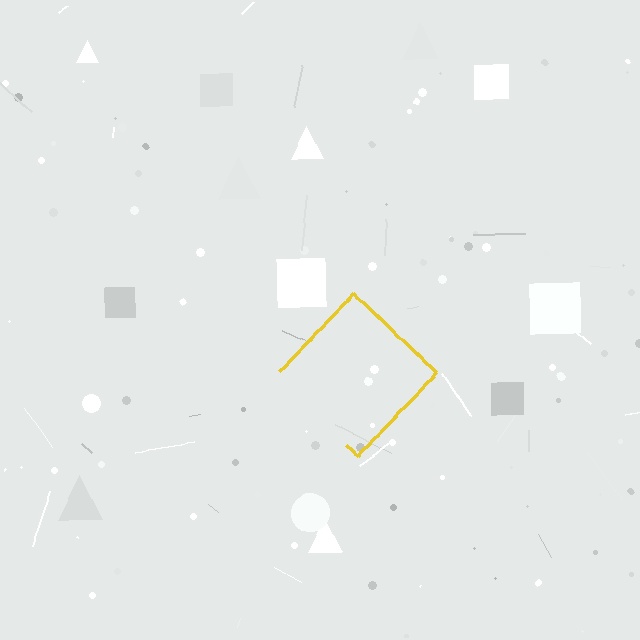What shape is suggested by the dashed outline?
The dashed outline suggests a diamond.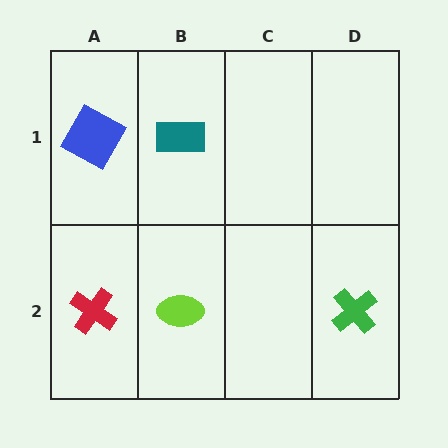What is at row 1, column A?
A blue square.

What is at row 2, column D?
A green cross.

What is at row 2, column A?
A red cross.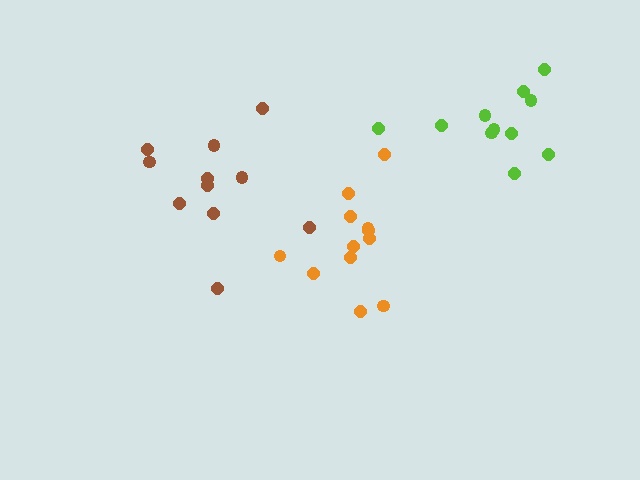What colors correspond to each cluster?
The clusters are colored: brown, orange, lime.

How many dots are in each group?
Group 1: 11 dots, Group 2: 12 dots, Group 3: 11 dots (34 total).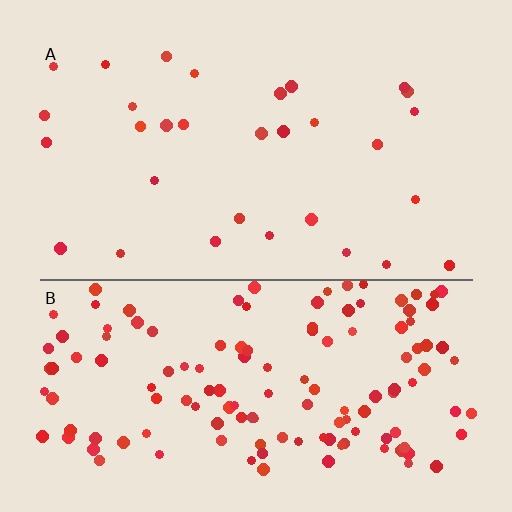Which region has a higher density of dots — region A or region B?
B (the bottom).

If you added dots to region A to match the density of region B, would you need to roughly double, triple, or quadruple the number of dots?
Approximately quadruple.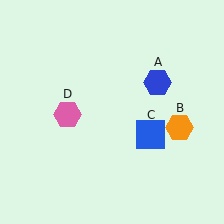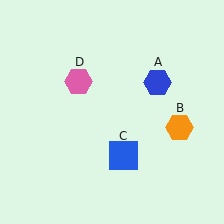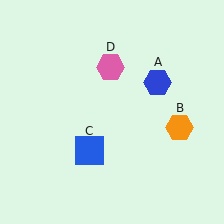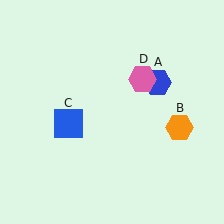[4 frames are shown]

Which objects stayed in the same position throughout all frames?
Blue hexagon (object A) and orange hexagon (object B) remained stationary.